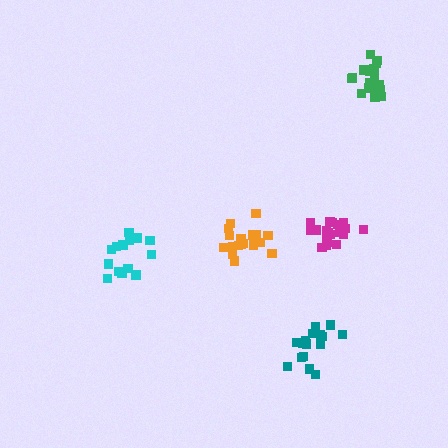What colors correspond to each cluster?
The clusters are colored: orange, green, magenta, cyan, teal.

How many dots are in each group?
Group 1: 18 dots, Group 2: 19 dots, Group 3: 19 dots, Group 4: 16 dots, Group 5: 16 dots (88 total).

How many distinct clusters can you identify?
There are 5 distinct clusters.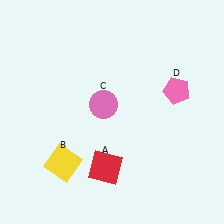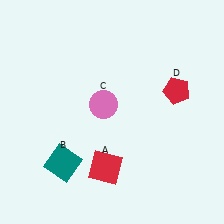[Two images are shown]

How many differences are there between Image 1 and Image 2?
There are 2 differences between the two images.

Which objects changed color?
B changed from yellow to teal. D changed from pink to red.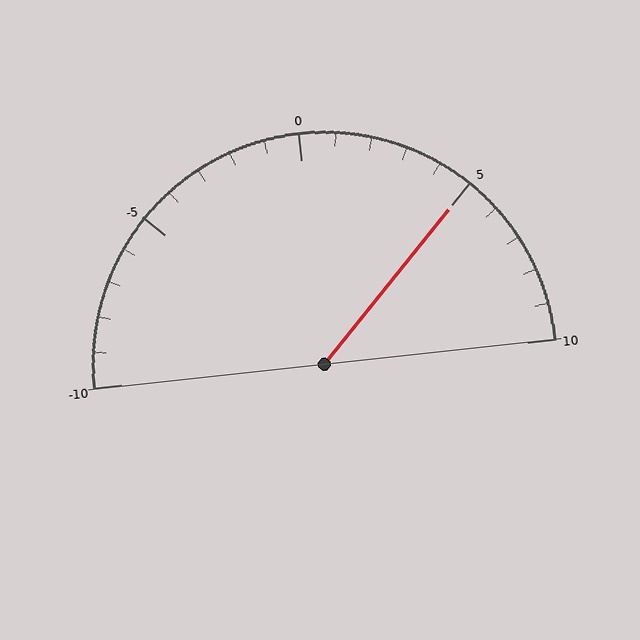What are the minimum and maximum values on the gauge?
The gauge ranges from -10 to 10.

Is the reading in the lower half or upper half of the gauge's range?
The reading is in the upper half of the range (-10 to 10).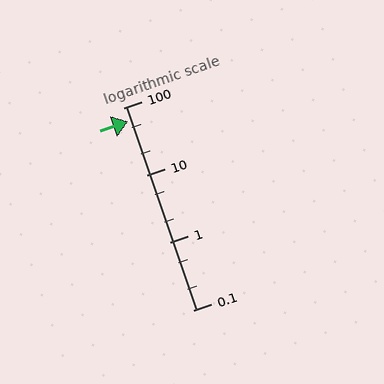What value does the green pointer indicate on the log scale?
The pointer indicates approximately 63.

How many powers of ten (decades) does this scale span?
The scale spans 3 decades, from 0.1 to 100.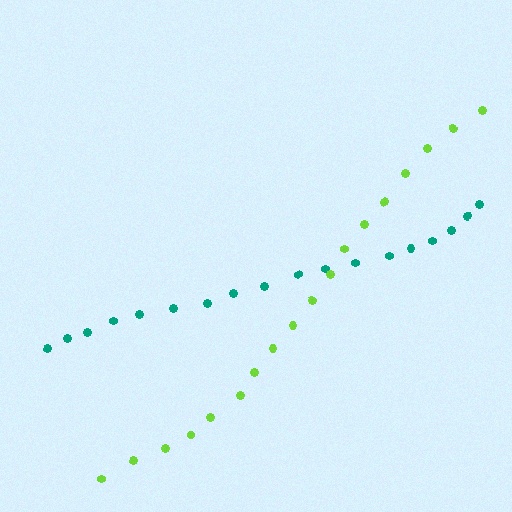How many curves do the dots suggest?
There are 2 distinct paths.